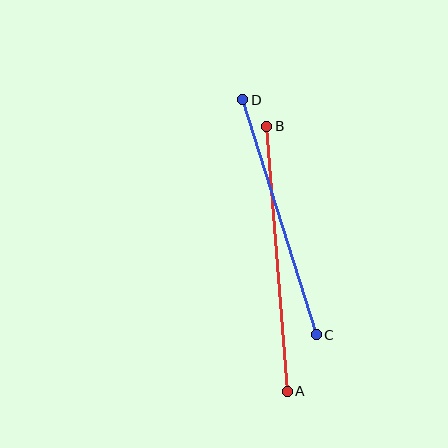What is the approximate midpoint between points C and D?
The midpoint is at approximately (280, 217) pixels.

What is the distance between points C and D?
The distance is approximately 246 pixels.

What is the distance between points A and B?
The distance is approximately 266 pixels.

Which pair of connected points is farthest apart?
Points A and B are farthest apart.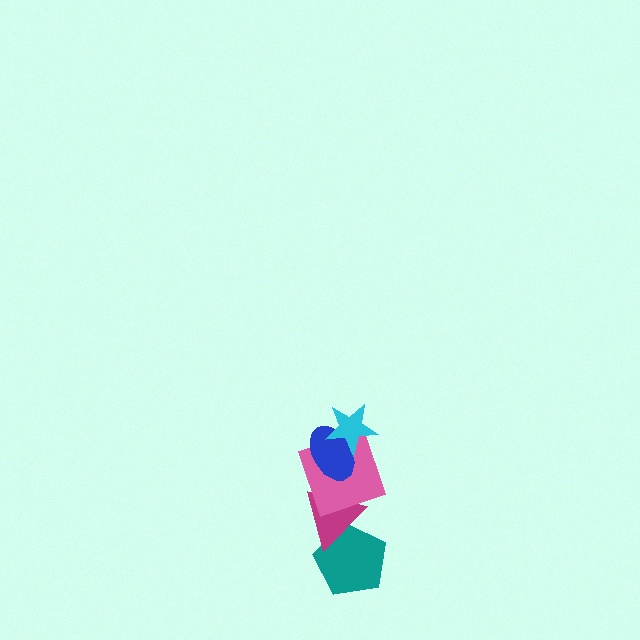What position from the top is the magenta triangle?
The magenta triangle is 4th from the top.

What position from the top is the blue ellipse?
The blue ellipse is 2nd from the top.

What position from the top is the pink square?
The pink square is 3rd from the top.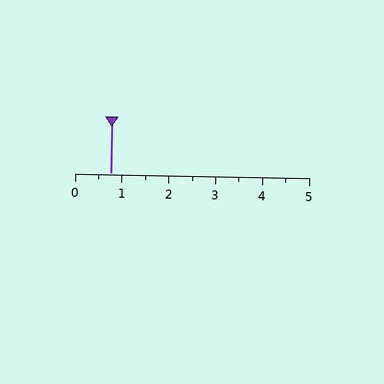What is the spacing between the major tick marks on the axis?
The major ticks are spaced 1 apart.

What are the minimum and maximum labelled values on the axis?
The axis runs from 0 to 5.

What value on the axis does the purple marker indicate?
The marker indicates approximately 0.8.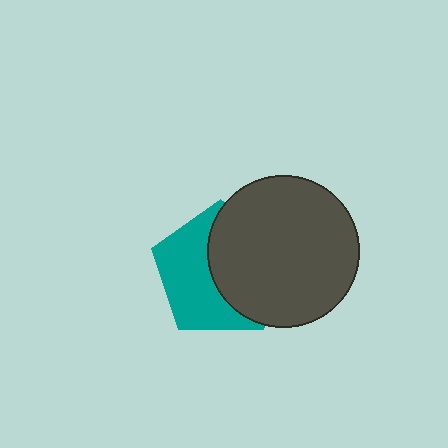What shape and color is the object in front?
The object in front is a dark gray circle.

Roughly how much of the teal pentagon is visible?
About half of it is visible (roughly 49%).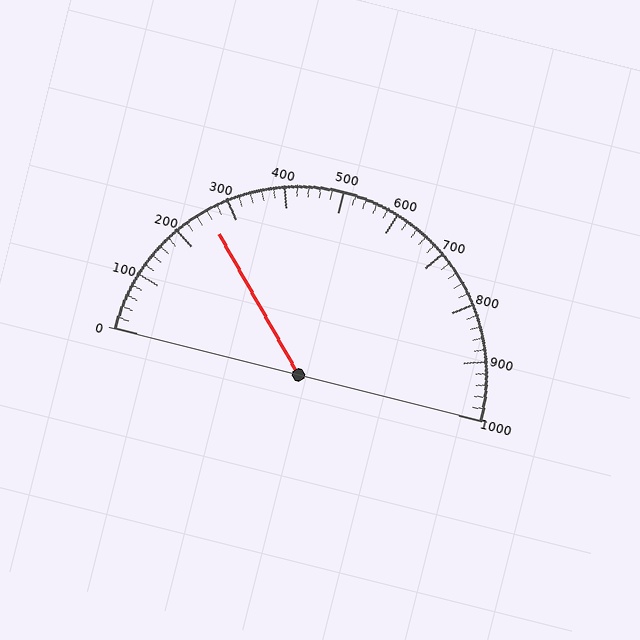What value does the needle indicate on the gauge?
The needle indicates approximately 260.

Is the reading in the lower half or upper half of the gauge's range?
The reading is in the lower half of the range (0 to 1000).